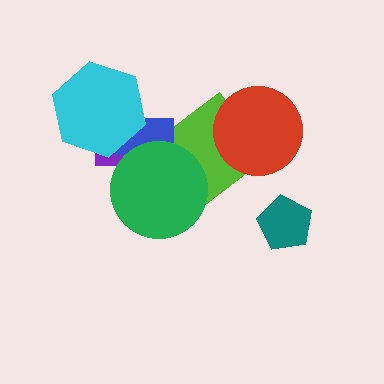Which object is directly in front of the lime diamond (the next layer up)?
The red circle is directly in front of the lime diamond.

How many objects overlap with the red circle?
1 object overlaps with the red circle.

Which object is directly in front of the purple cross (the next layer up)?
The blue rectangle is directly in front of the purple cross.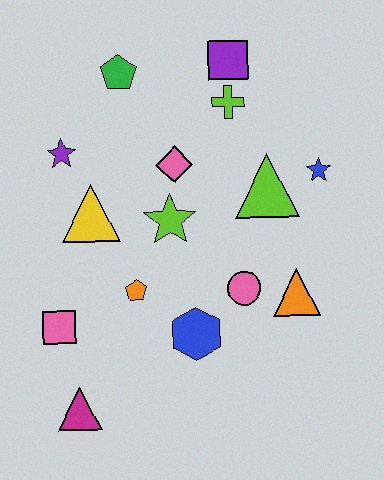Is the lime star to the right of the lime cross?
No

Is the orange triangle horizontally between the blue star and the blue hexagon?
Yes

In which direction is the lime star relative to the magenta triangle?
The lime star is above the magenta triangle.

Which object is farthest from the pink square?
The purple square is farthest from the pink square.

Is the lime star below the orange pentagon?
No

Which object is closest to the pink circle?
The orange triangle is closest to the pink circle.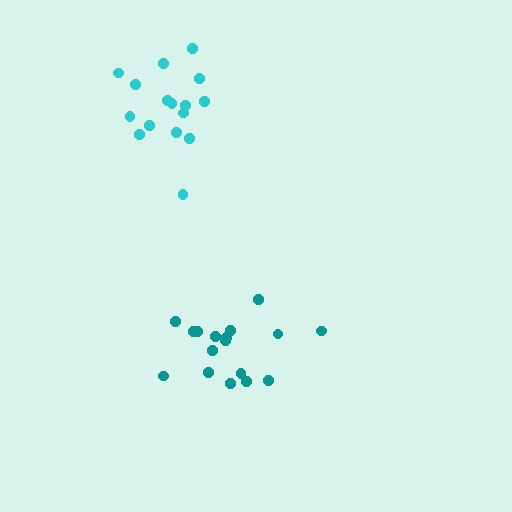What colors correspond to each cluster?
The clusters are colored: teal, cyan.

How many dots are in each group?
Group 1: 17 dots, Group 2: 16 dots (33 total).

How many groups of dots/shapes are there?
There are 2 groups.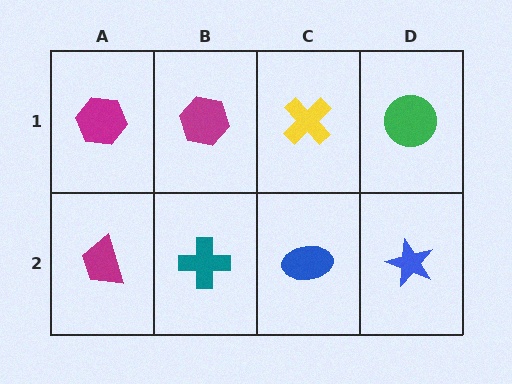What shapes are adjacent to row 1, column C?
A blue ellipse (row 2, column C), a magenta hexagon (row 1, column B), a green circle (row 1, column D).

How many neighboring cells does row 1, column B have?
3.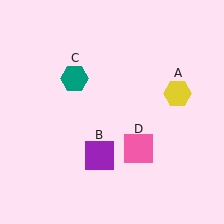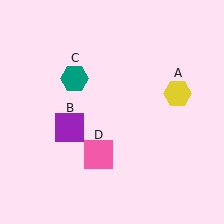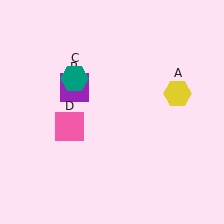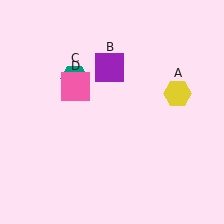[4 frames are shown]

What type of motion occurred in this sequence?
The purple square (object B), pink square (object D) rotated clockwise around the center of the scene.